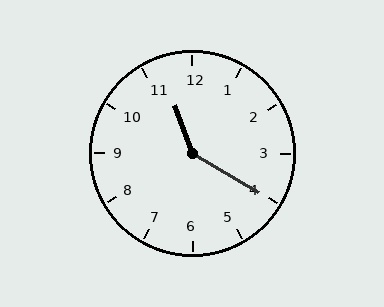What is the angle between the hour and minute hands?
Approximately 140 degrees.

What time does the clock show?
11:20.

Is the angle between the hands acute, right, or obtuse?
It is obtuse.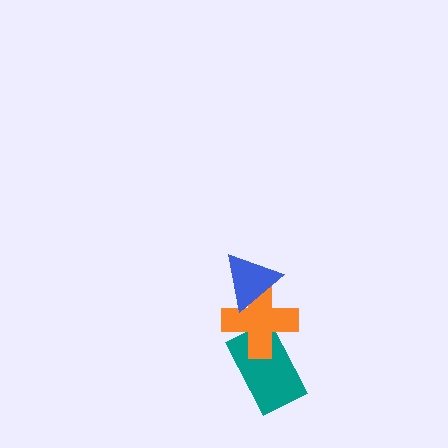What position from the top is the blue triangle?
The blue triangle is 1st from the top.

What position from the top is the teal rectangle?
The teal rectangle is 3rd from the top.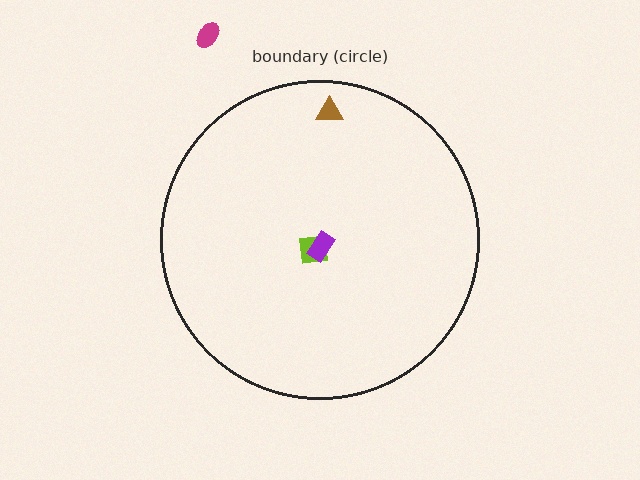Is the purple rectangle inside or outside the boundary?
Inside.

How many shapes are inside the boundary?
3 inside, 1 outside.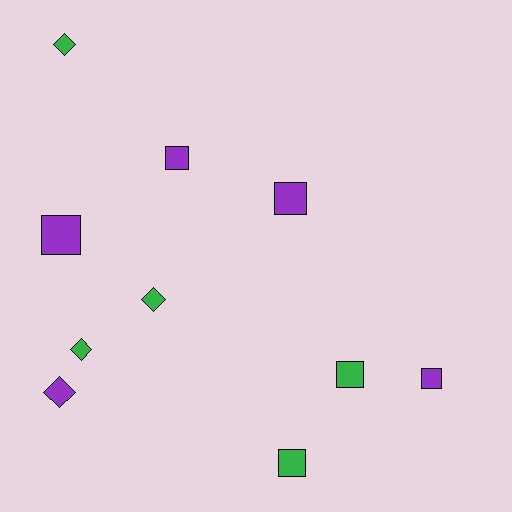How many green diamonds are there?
There are 3 green diamonds.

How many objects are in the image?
There are 10 objects.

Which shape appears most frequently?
Square, with 6 objects.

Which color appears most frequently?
Green, with 5 objects.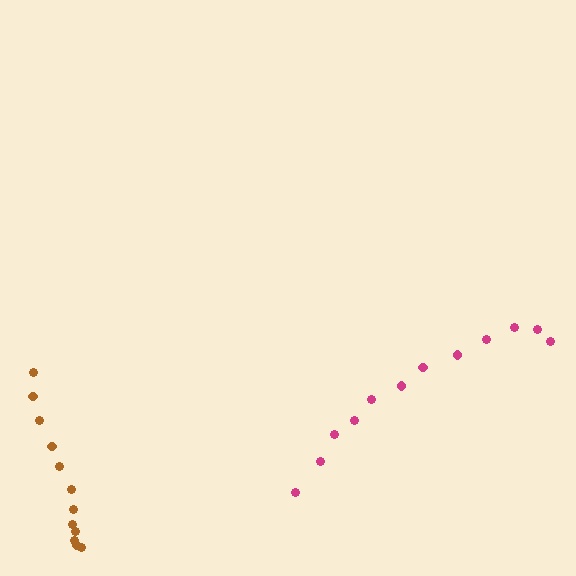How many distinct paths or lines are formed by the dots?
There are 2 distinct paths.